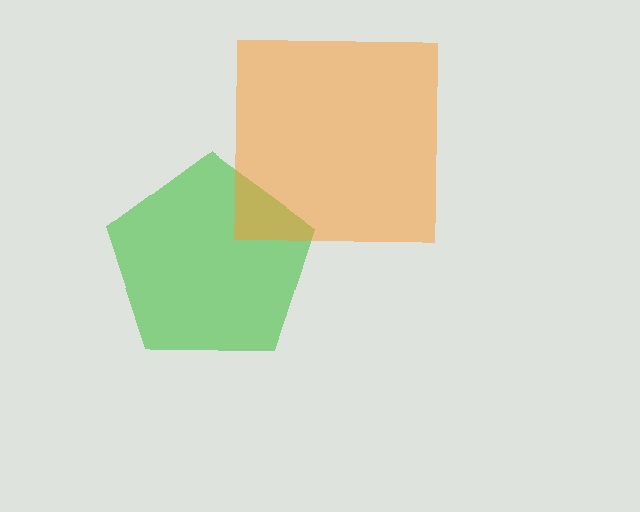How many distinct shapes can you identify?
There are 2 distinct shapes: a green pentagon, an orange square.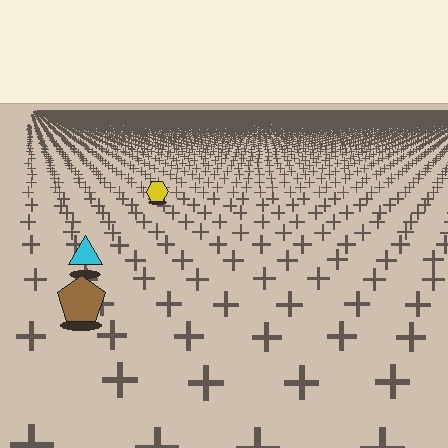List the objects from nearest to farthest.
From nearest to farthest: the brown pentagon, the cyan triangle, the yellow hexagon.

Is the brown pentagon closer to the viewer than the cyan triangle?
Yes. The brown pentagon is closer — you can tell from the texture gradient: the ground texture is coarser near it.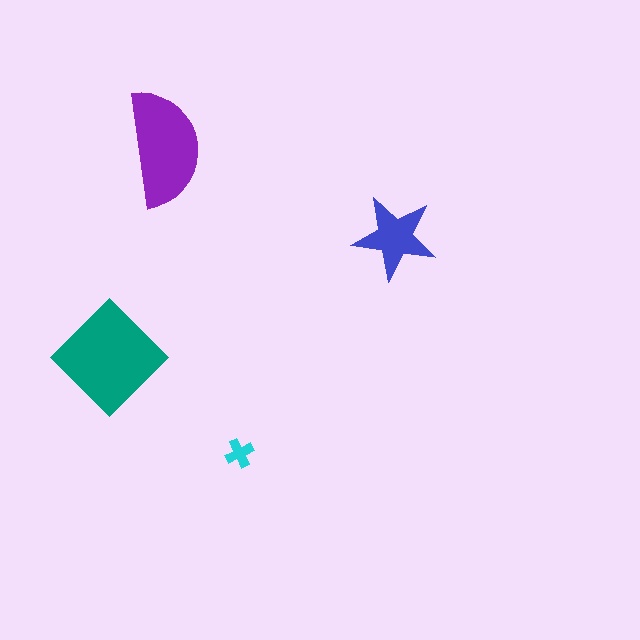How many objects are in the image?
There are 4 objects in the image.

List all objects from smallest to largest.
The cyan cross, the blue star, the purple semicircle, the teal diamond.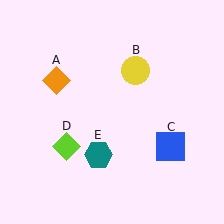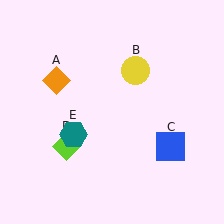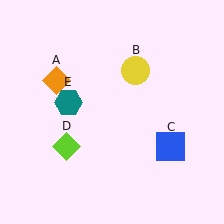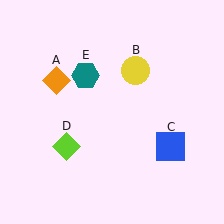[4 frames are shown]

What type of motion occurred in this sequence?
The teal hexagon (object E) rotated clockwise around the center of the scene.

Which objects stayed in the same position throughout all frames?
Orange diamond (object A) and yellow circle (object B) and blue square (object C) and lime diamond (object D) remained stationary.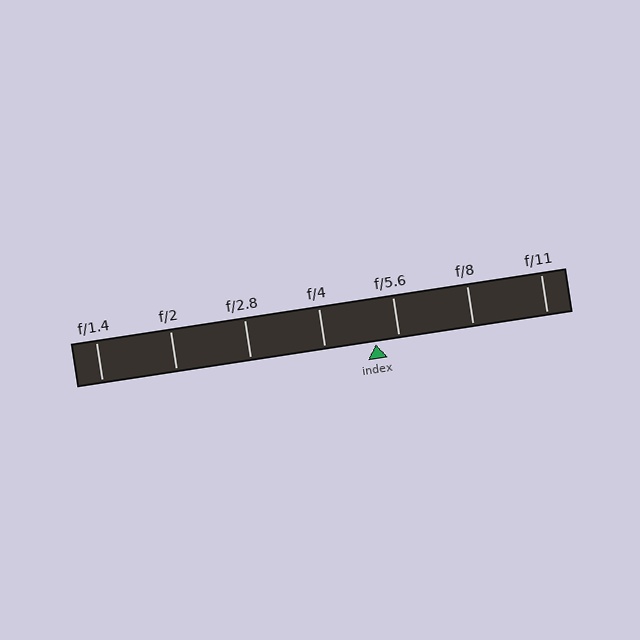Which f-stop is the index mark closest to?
The index mark is closest to f/5.6.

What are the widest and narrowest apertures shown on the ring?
The widest aperture shown is f/1.4 and the narrowest is f/11.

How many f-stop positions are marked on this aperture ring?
There are 7 f-stop positions marked.